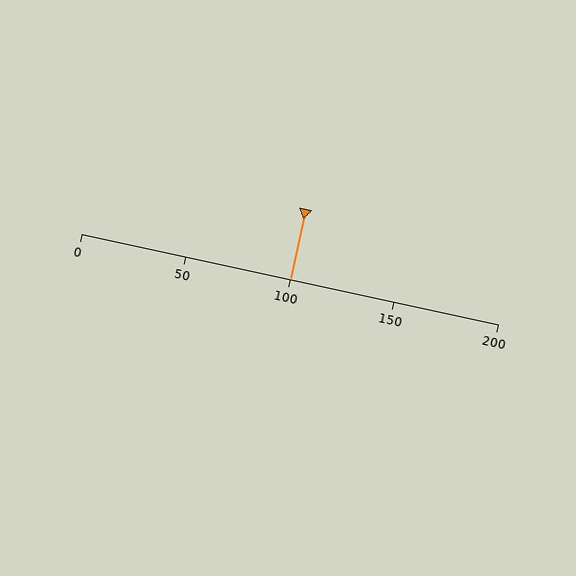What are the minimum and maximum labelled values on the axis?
The axis runs from 0 to 200.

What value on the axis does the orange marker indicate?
The marker indicates approximately 100.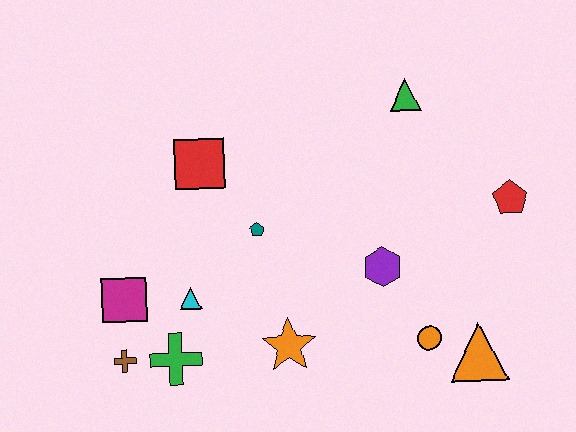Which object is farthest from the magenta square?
The red pentagon is farthest from the magenta square.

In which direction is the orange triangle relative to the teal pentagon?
The orange triangle is to the right of the teal pentagon.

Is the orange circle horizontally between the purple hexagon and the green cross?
No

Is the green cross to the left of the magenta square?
No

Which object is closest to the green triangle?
The red pentagon is closest to the green triangle.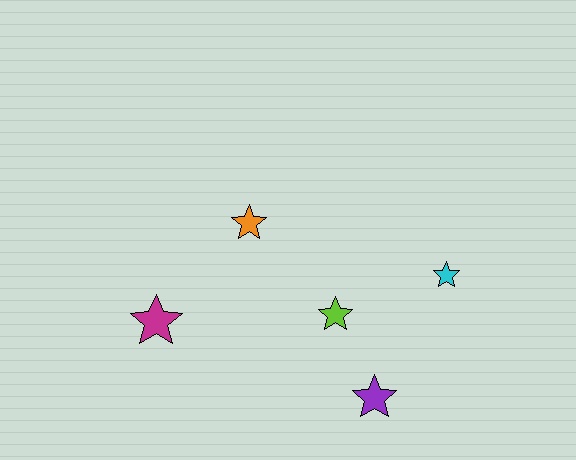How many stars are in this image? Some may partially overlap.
There are 5 stars.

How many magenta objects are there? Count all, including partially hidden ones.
There is 1 magenta object.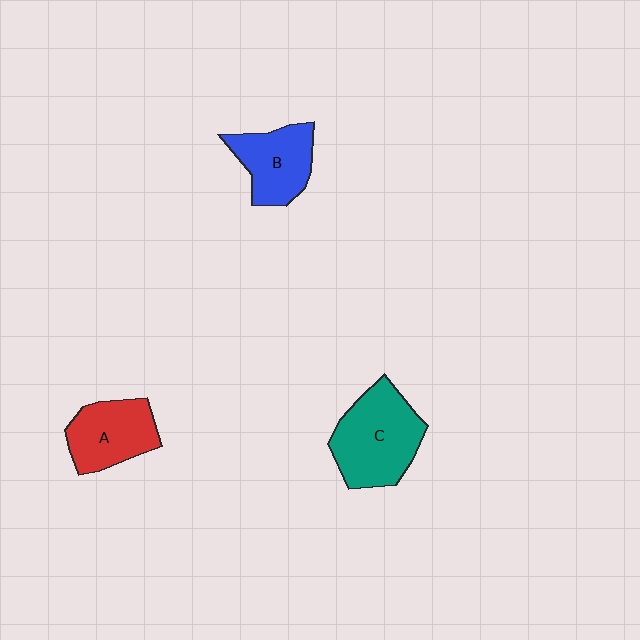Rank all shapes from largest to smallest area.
From largest to smallest: C (teal), A (red), B (blue).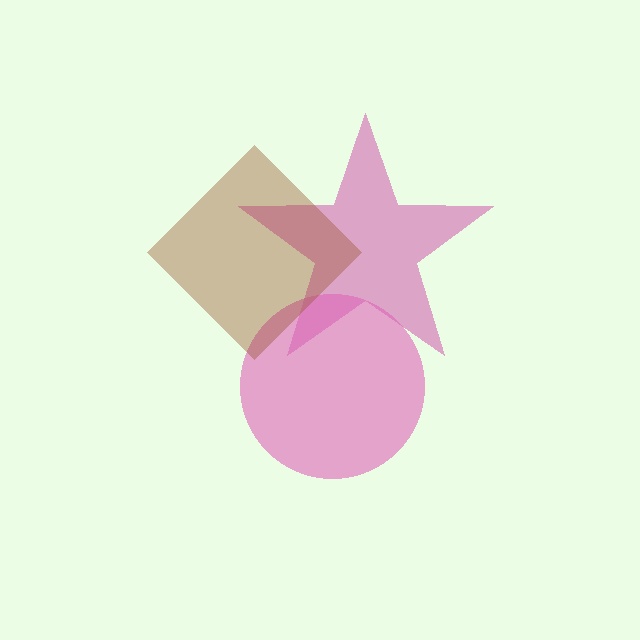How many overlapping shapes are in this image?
There are 3 overlapping shapes in the image.